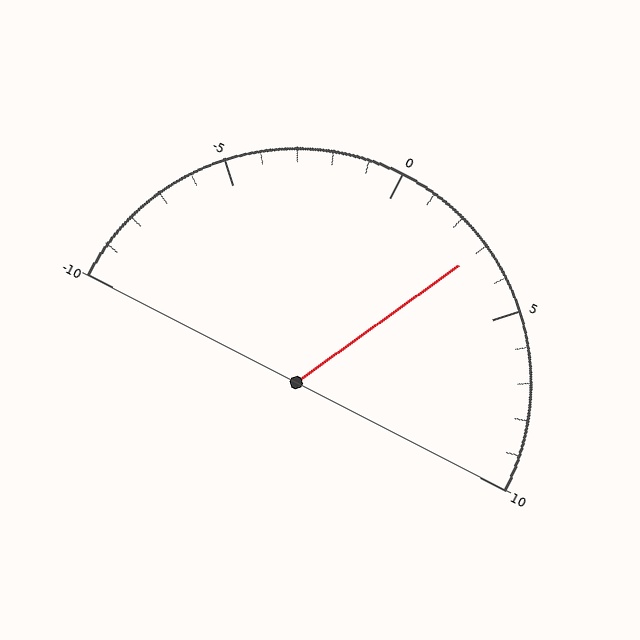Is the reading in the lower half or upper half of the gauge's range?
The reading is in the upper half of the range (-10 to 10).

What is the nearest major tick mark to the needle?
The nearest major tick mark is 5.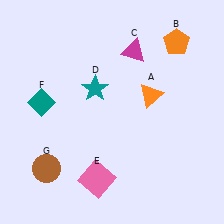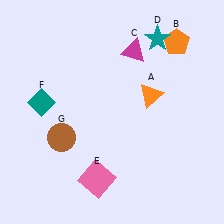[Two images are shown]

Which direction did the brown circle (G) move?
The brown circle (G) moved up.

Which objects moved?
The objects that moved are: the teal star (D), the brown circle (G).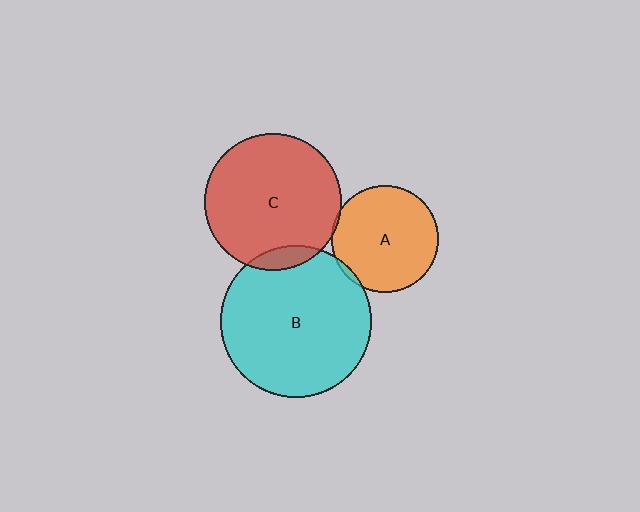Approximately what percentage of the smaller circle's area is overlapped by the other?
Approximately 5%.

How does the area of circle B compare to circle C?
Approximately 1.2 times.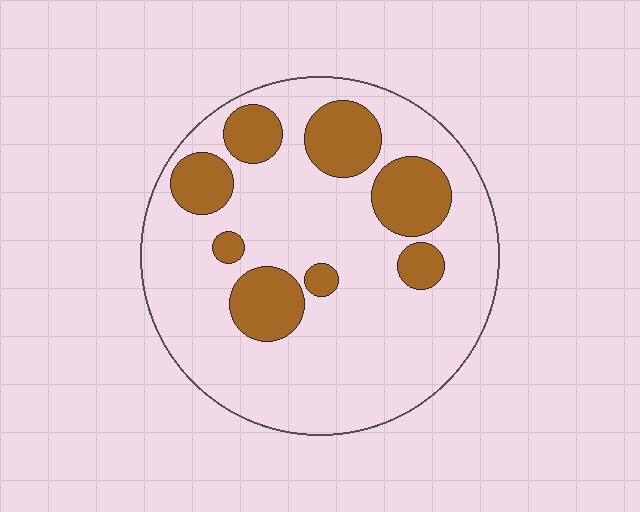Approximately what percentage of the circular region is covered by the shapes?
Approximately 25%.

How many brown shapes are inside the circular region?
8.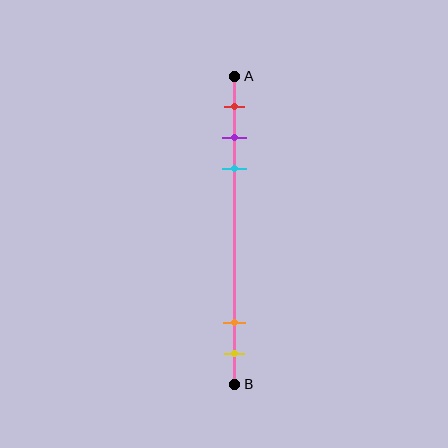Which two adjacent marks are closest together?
The purple and cyan marks are the closest adjacent pair.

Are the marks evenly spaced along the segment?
No, the marks are not evenly spaced.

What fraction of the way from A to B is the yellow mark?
The yellow mark is approximately 90% (0.9) of the way from A to B.